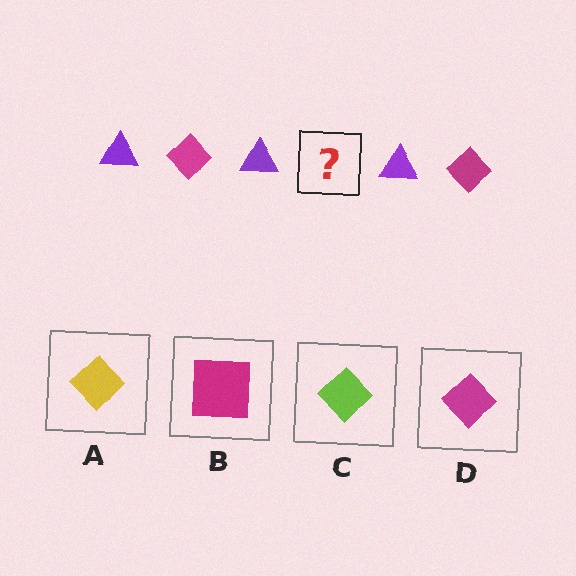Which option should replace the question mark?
Option D.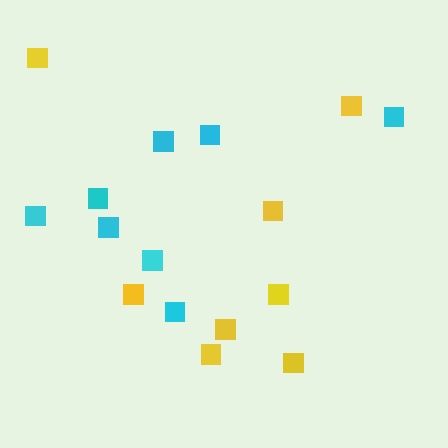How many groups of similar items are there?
There are 2 groups: one group of cyan squares (8) and one group of yellow squares (8).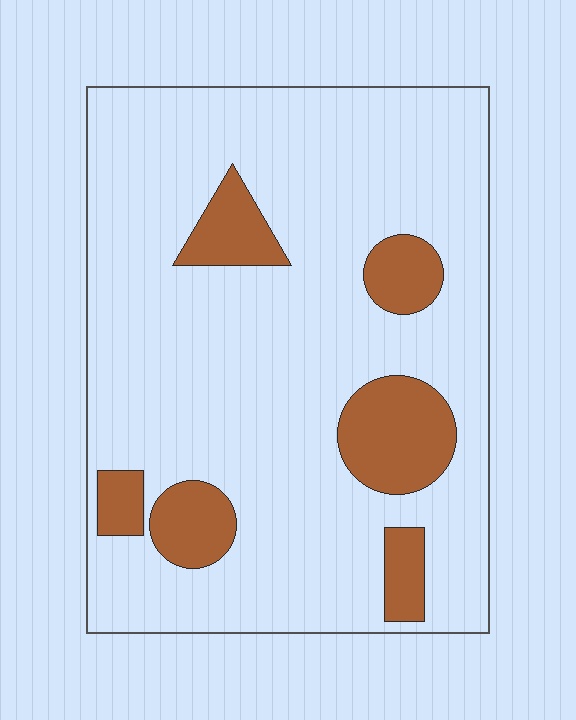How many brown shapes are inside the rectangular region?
6.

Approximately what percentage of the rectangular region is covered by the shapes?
Approximately 15%.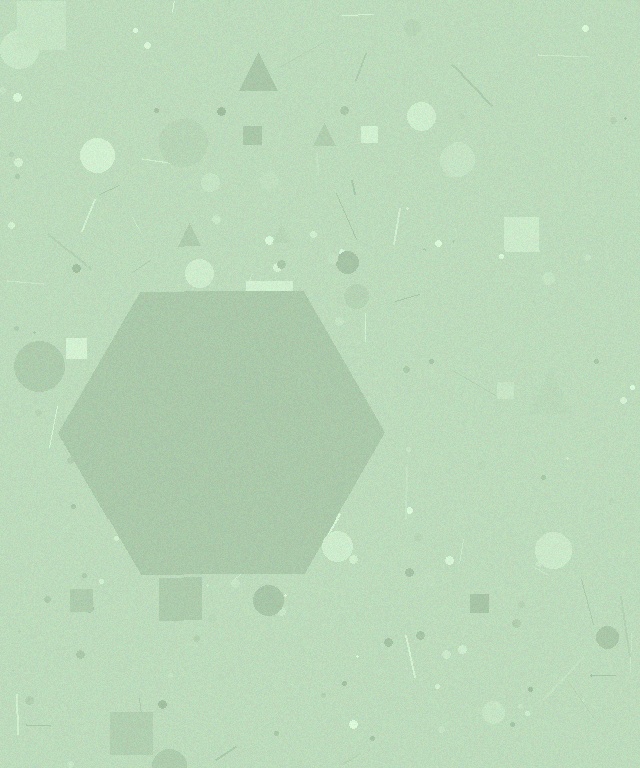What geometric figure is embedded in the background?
A hexagon is embedded in the background.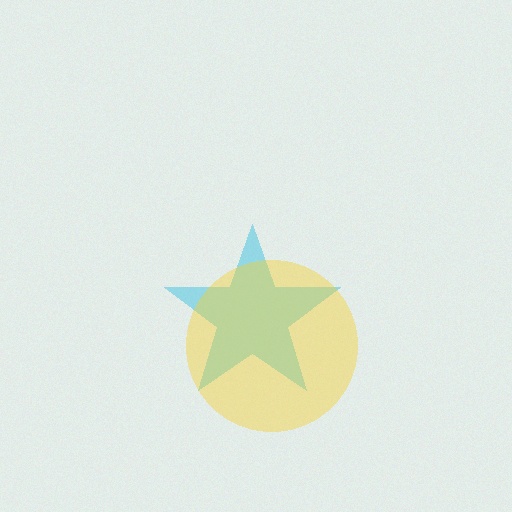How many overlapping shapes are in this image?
There are 2 overlapping shapes in the image.